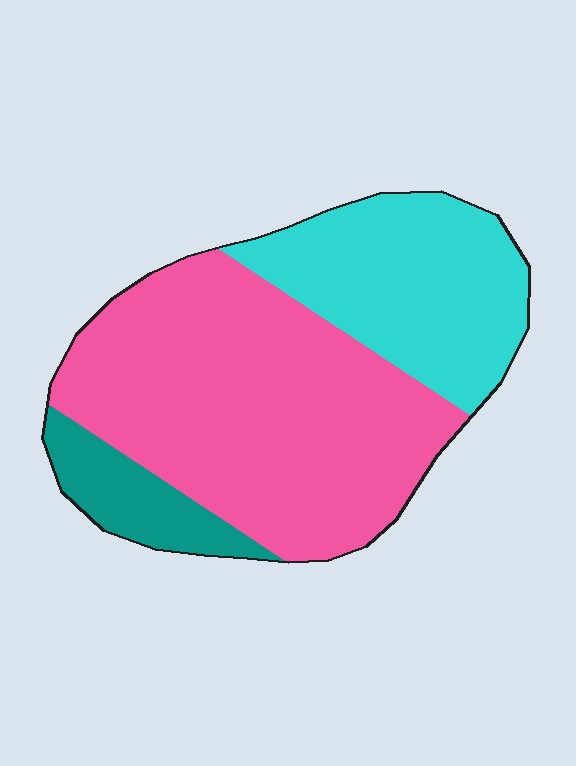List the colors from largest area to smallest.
From largest to smallest: pink, cyan, teal.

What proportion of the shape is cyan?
Cyan covers 30% of the shape.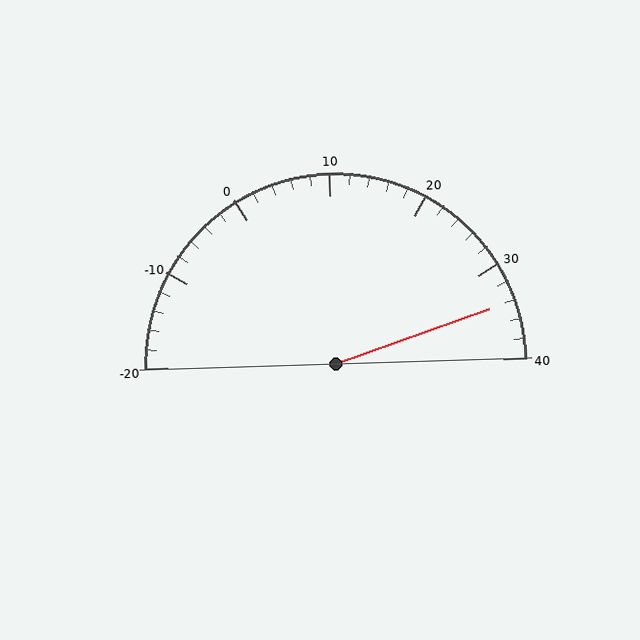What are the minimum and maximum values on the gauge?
The gauge ranges from -20 to 40.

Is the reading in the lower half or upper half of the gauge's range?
The reading is in the upper half of the range (-20 to 40).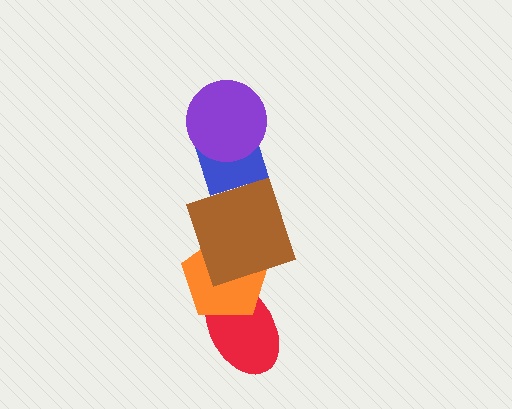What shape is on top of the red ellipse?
The orange pentagon is on top of the red ellipse.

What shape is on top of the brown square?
The blue diamond is on top of the brown square.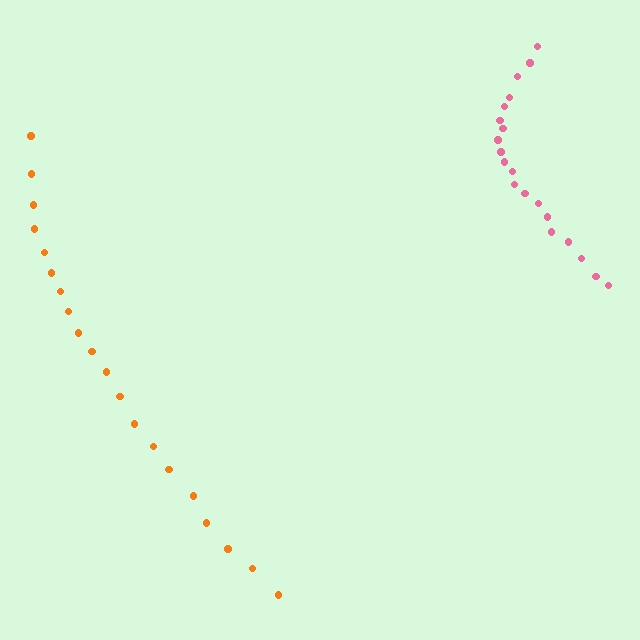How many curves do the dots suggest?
There are 2 distinct paths.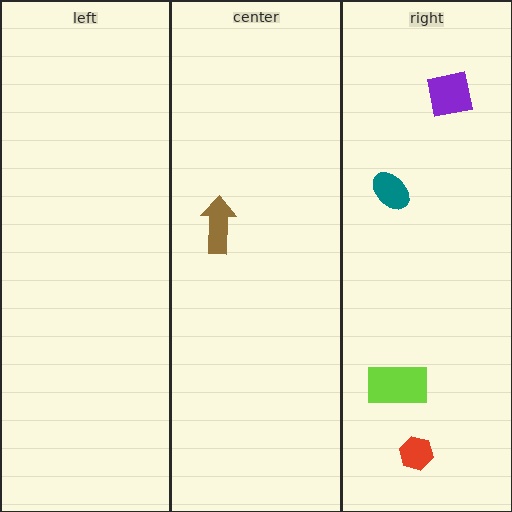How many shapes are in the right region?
4.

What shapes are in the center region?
The brown arrow.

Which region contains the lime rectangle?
The right region.